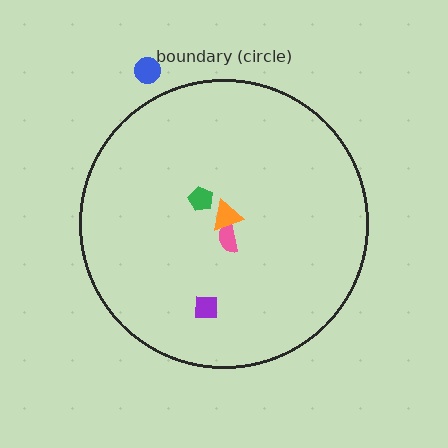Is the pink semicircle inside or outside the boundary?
Inside.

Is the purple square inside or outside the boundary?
Inside.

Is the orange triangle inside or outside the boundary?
Inside.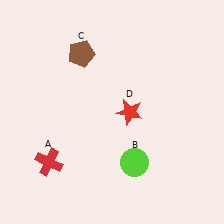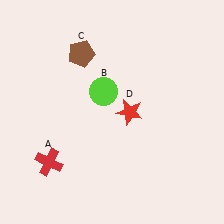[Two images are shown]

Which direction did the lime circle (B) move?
The lime circle (B) moved up.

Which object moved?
The lime circle (B) moved up.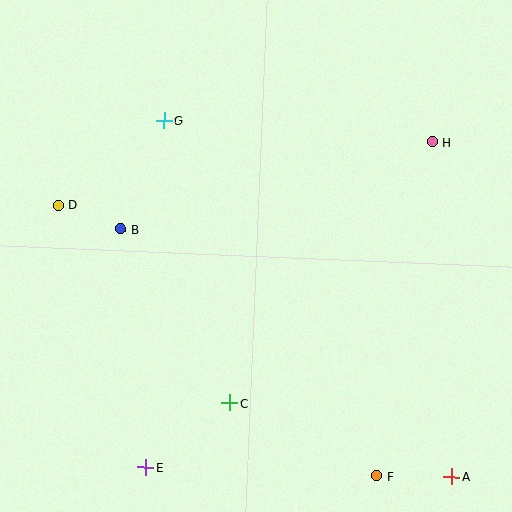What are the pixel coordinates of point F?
Point F is at (376, 476).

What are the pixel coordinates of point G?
Point G is at (164, 120).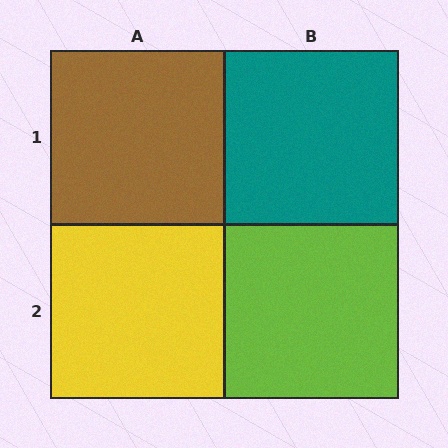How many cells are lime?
1 cell is lime.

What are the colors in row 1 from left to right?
Brown, teal.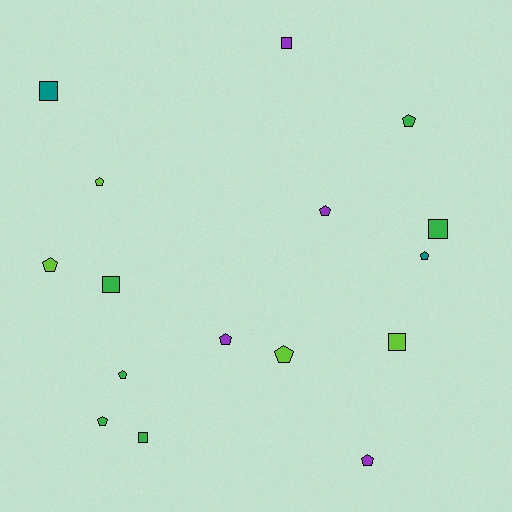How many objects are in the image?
There are 16 objects.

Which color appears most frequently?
Green, with 6 objects.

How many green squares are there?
There are 3 green squares.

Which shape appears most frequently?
Pentagon, with 10 objects.